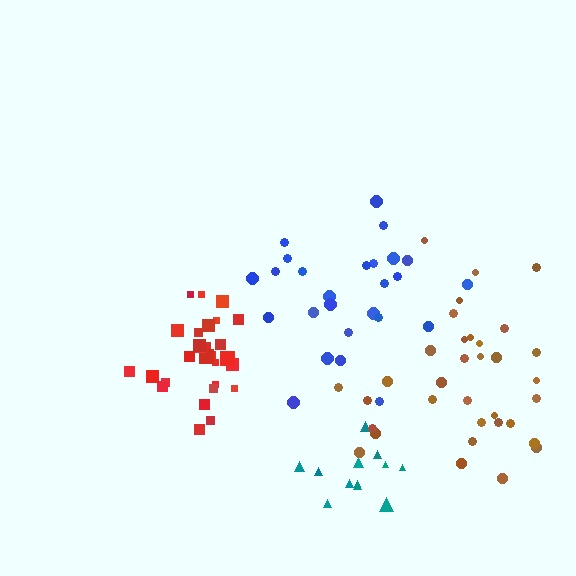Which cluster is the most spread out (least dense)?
Brown.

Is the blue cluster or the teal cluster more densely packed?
Blue.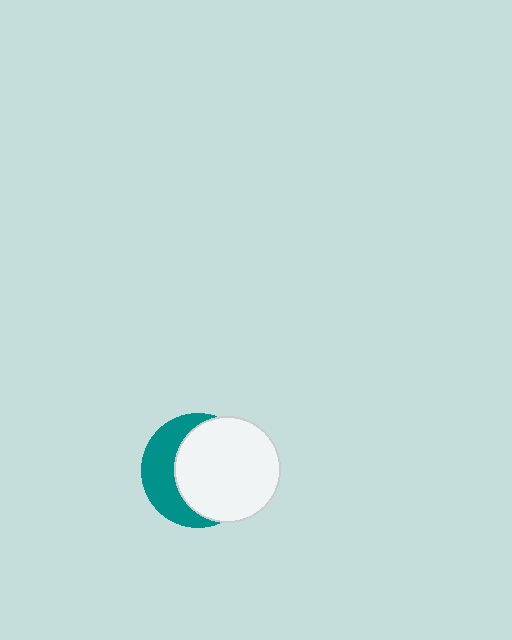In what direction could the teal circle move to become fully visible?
The teal circle could move left. That would shift it out from behind the white circle entirely.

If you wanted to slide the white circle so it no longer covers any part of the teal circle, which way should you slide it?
Slide it right — that is the most direct way to separate the two shapes.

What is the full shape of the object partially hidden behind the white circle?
The partially hidden object is a teal circle.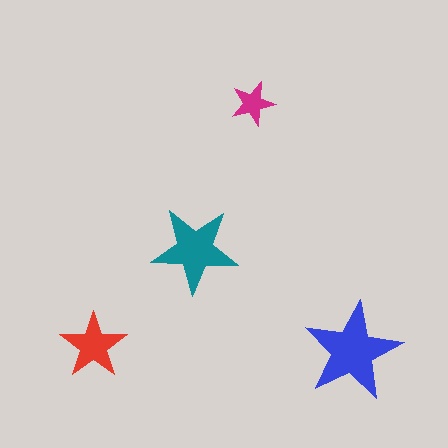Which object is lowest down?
The blue star is bottommost.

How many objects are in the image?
There are 4 objects in the image.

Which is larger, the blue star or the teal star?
The blue one.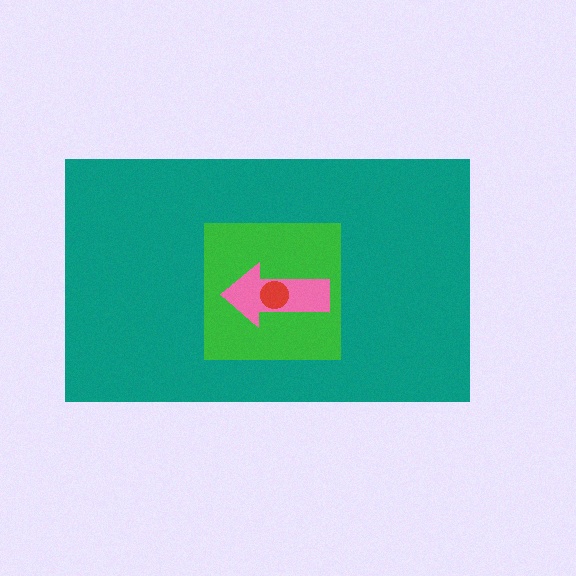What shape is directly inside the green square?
The pink arrow.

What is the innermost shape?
The red circle.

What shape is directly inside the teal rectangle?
The green square.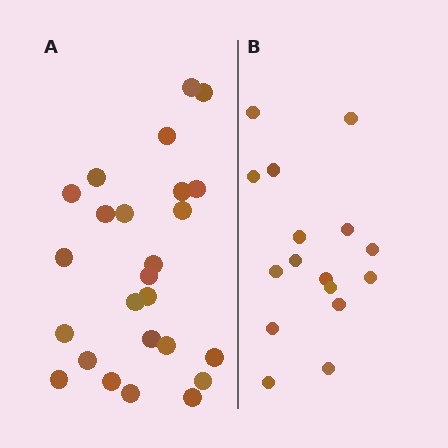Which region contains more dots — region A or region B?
Region A (the left region) has more dots.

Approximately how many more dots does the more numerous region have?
Region A has roughly 8 or so more dots than region B.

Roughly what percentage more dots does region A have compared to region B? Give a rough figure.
About 55% more.